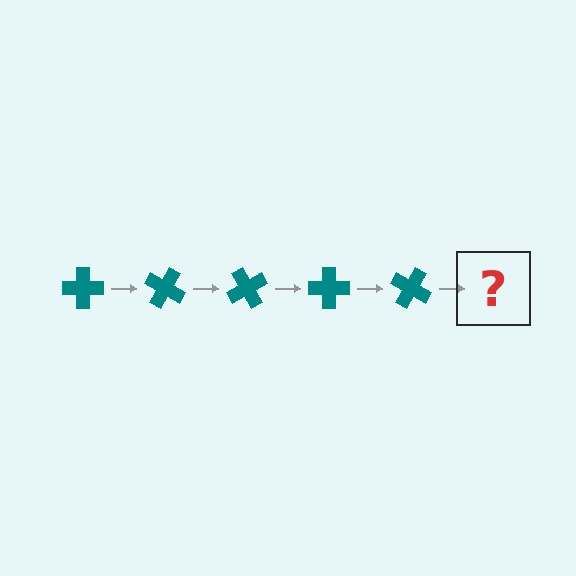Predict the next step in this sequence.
The next step is a teal cross rotated 150 degrees.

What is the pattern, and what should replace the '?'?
The pattern is that the cross rotates 30 degrees each step. The '?' should be a teal cross rotated 150 degrees.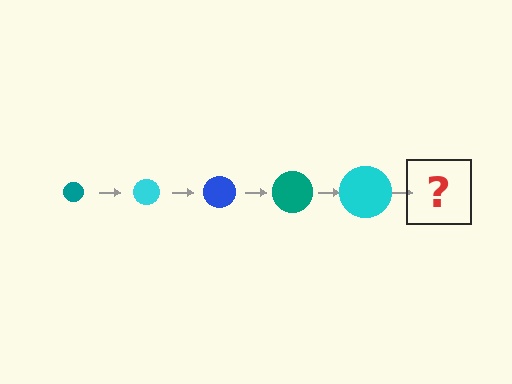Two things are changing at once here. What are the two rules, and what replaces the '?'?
The two rules are that the circle grows larger each step and the color cycles through teal, cyan, and blue. The '?' should be a blue circle, larger than the previous one.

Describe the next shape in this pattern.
It should be a blue circle, larger than the previous one.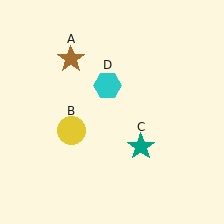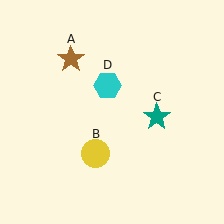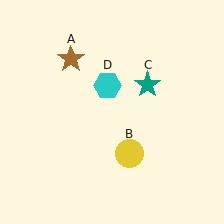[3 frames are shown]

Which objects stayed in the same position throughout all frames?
Brown star (object A) and cyan hexagon (object D) remained stationary.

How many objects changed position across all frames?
2 objects changed position: yellow circle (object B), teal star (object C).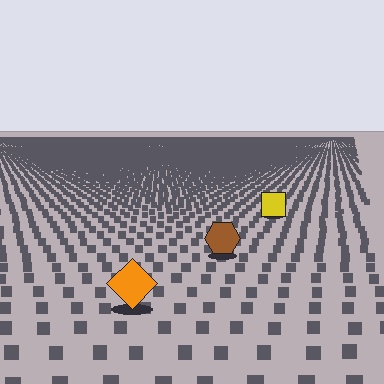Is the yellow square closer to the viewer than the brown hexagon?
No. The brown hexagon is closer — you can tell from the texture gradient: the ground texture is coarser near it.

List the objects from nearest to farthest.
From nearest to farthest: the orange diamond, the brown hexagon, the yellow square.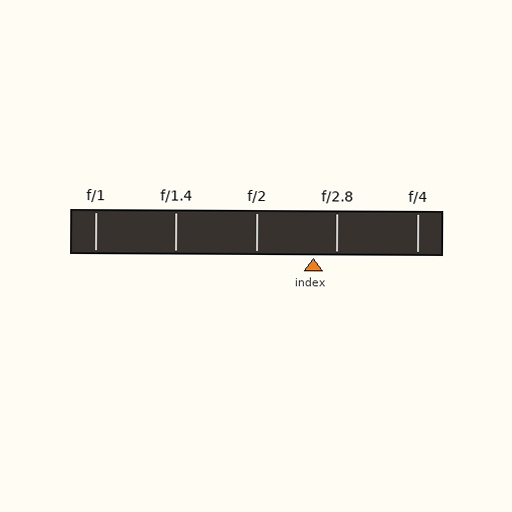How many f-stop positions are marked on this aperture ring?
There are 5 f-stop positions marked.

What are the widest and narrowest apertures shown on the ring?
The widest aperture shown is f/1 and the narrowest is f/4.